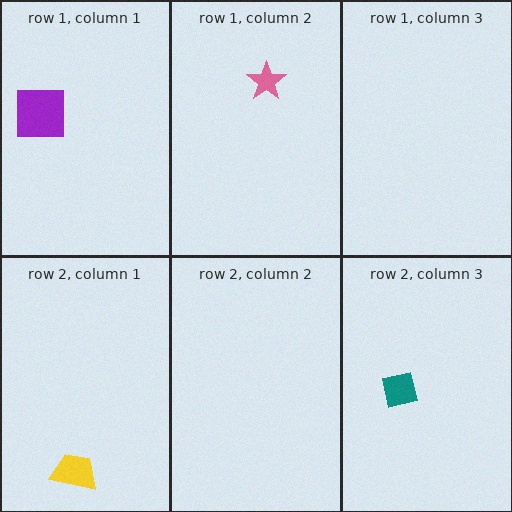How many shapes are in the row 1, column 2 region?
1.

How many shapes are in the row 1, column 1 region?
1.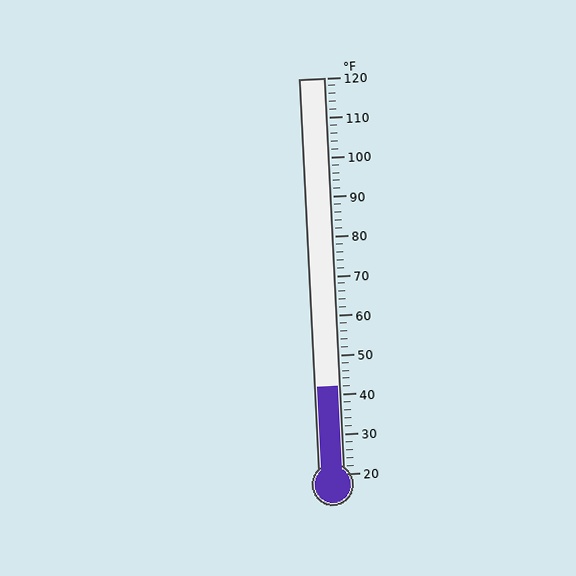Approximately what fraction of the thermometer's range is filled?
The thermometer is filled to approximately 20% of its range.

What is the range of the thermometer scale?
The thermometer scale ranges from 20°F to 120°F.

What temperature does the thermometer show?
The thermometer shows approximately 42°F.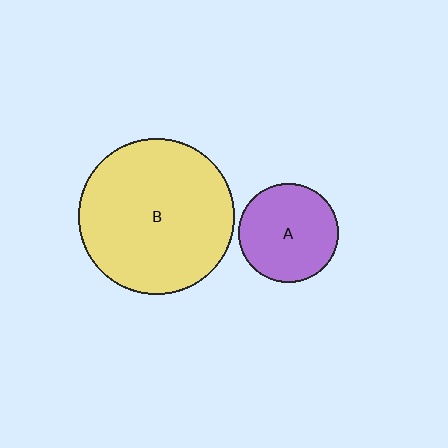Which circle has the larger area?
Circle B (yellow).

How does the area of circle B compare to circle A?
Approximately 2.5 times.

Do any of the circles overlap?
No, none of the circles overlap.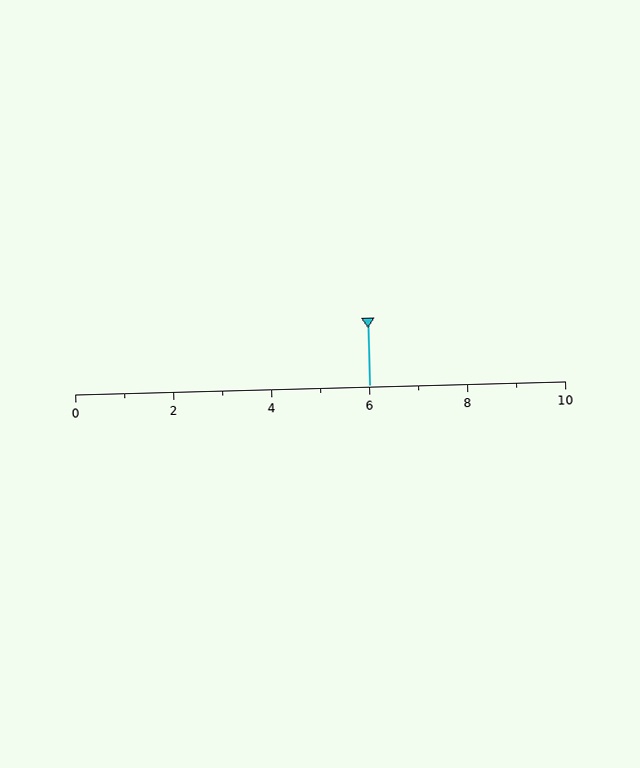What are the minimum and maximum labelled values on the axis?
The axis runs from 0 to 10.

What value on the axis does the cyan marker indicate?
The marker indicates approximately 6.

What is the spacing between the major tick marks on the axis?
The major ticks are spaced 2 apart.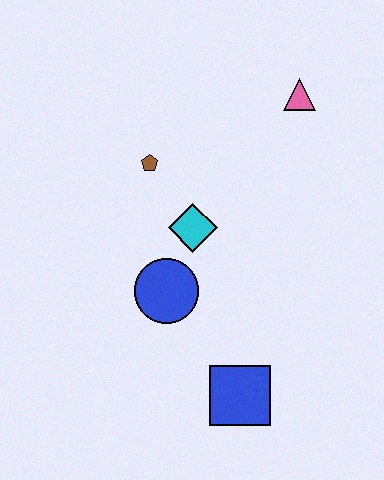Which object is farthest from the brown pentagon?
The blue square is farthest from the brown pentagon.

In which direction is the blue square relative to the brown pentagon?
The blue square is below the brown pentagon.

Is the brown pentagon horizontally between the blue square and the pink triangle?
No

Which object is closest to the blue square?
The blue circle is closest to the blue square.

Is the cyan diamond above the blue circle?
Yes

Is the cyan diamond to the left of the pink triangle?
Yes